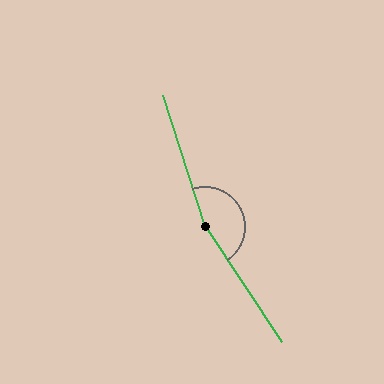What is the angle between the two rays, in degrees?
Approximately 164 degrees.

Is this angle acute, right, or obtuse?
It is obtuse.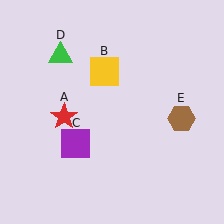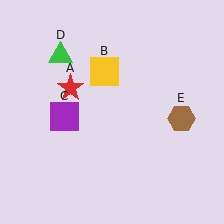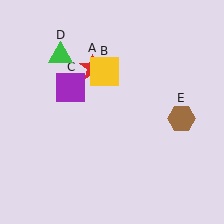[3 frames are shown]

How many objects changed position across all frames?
2 objects changed position: red star (object A), purple square (object C).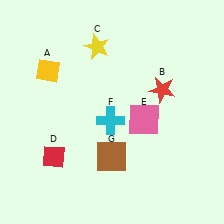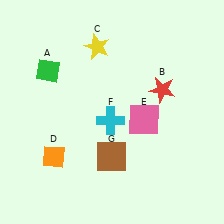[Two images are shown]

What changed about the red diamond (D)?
In Image 1, D is red. In Image 2, it changed to orange.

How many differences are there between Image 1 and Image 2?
There are 2 differences between the two images.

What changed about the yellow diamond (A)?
In Image 1, A is yellow. In Image 2, it changed to green.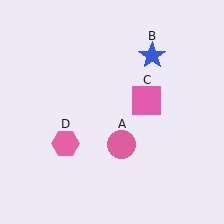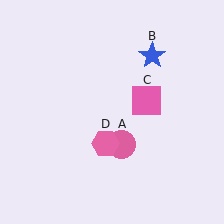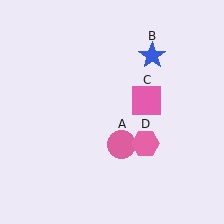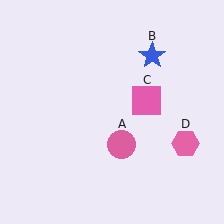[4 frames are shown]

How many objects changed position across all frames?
1 object changed position: pink hexagon (object D).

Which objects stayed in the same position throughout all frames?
Pink circle (object A) and blue star (object B) and pink square (object C) remained stationary.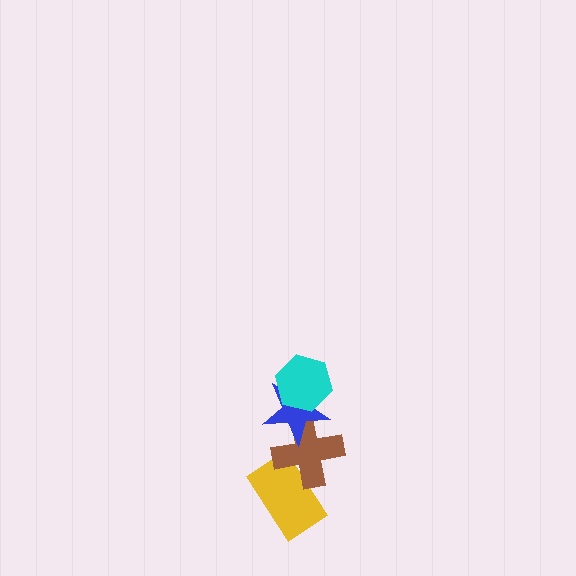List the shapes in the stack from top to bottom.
From top to bottom: the cyan hexagon, the blue star, the brown cross, the yellow rectangle.